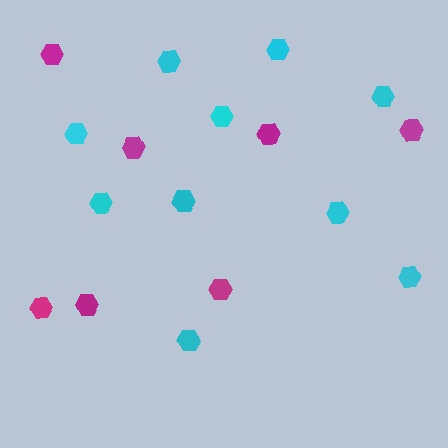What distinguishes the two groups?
There are 2 groups: one group of magenta hexagons (7) and one group of cyan hexagons (10).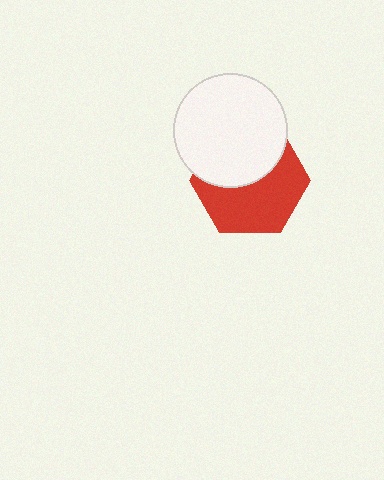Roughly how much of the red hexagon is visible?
About half of it is visible (roughly 56%).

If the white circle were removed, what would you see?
You would see the complete red hexagon.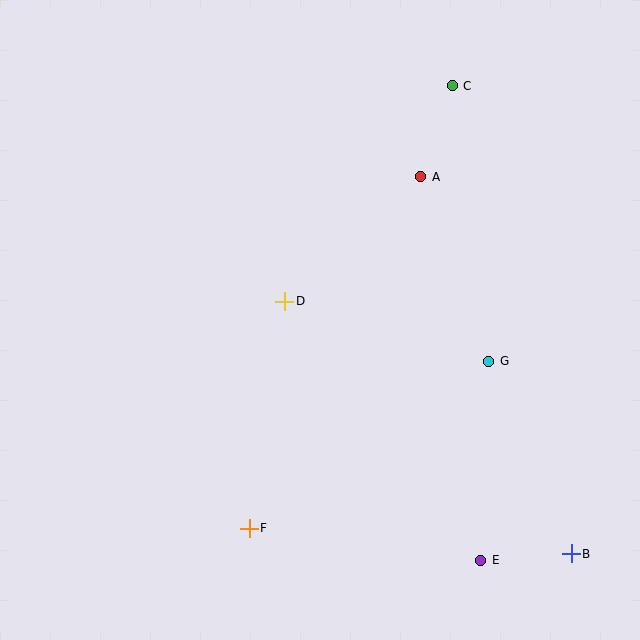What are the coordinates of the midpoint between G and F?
The midpoint between G and F is at (369, 445).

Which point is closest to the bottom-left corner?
Point F is closest to the bottom-left corner.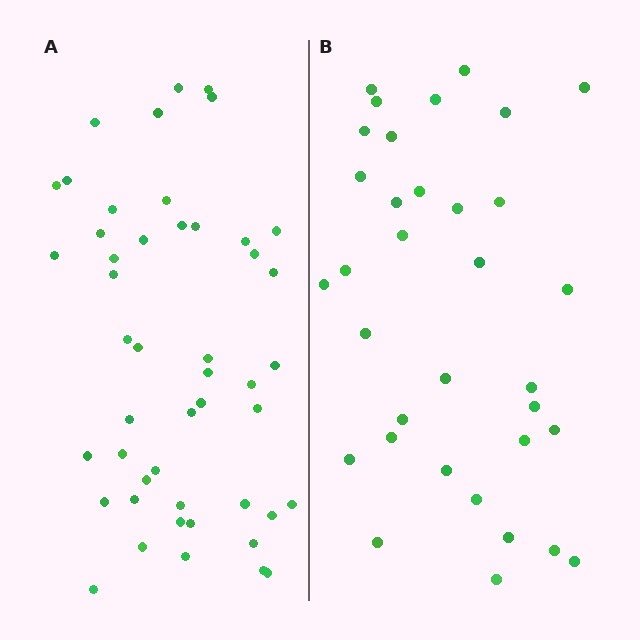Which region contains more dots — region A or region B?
Region A (the left region) has more dots.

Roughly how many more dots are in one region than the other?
Region A has approximately 15 more dots than region B.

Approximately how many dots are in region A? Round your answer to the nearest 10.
About 50 dots. (The exact count is 48, which rounds to 50.)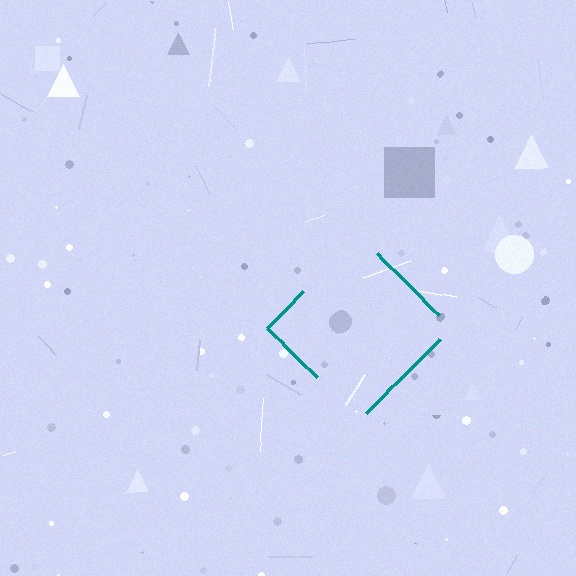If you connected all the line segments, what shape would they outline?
They would outline a diamond.